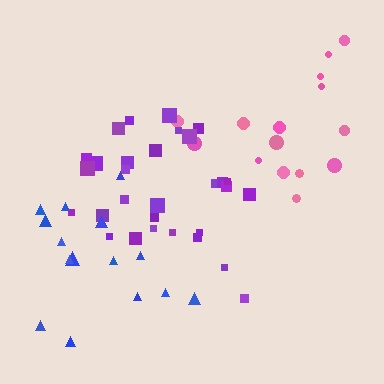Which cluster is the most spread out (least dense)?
Blue.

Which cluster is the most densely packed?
Purple.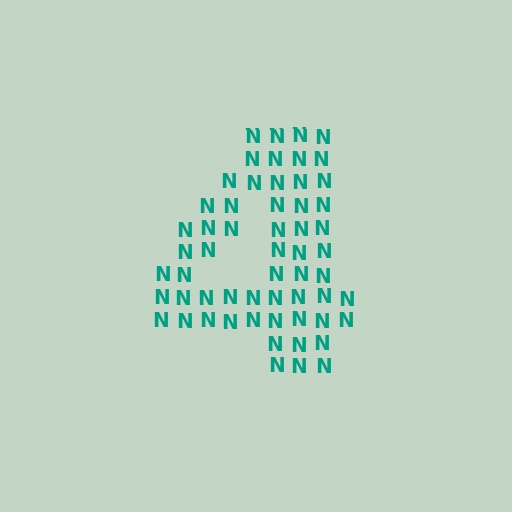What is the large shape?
The large shape is the digit 4.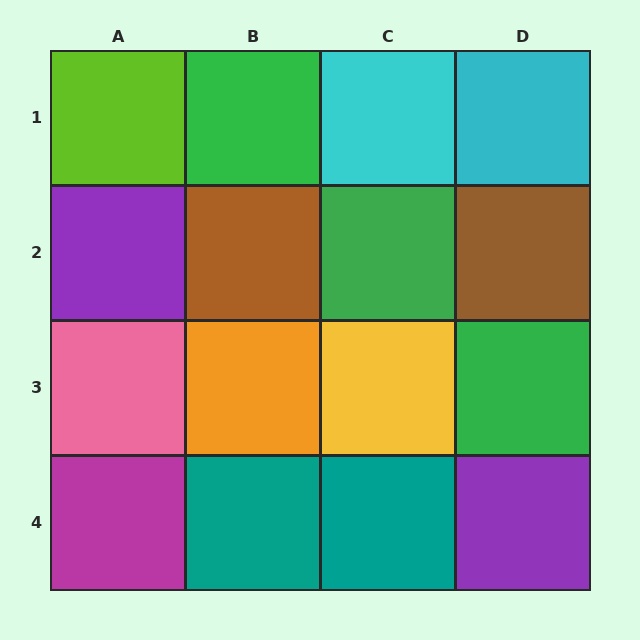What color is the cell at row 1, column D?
Cyan.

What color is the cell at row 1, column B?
Green.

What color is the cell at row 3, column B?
Orange.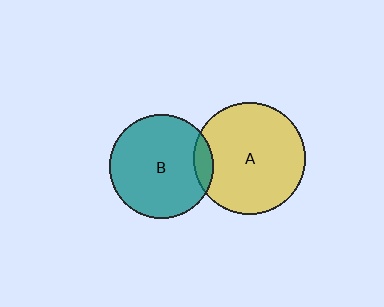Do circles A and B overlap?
Yes.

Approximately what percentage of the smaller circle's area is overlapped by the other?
Approximately 10%.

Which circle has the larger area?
Circle A (yellow).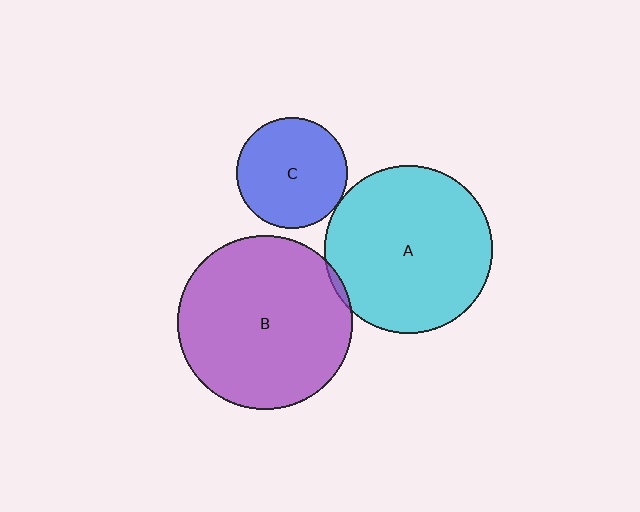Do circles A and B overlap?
Yes.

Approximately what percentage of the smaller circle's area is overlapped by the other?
Approximately 5%.